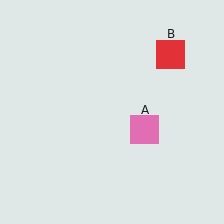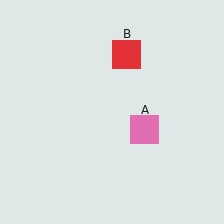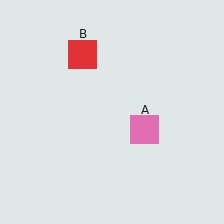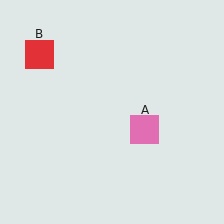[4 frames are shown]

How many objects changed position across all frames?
1 object changed position: red square (object B).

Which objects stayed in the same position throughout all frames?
Pink square (object A) remained stationary.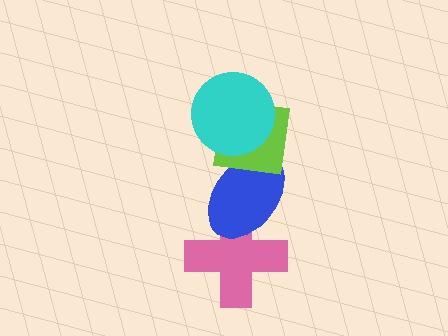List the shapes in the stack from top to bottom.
From top to bottom: the cyan circle, the lime square, the blue ellipse, the pink cross.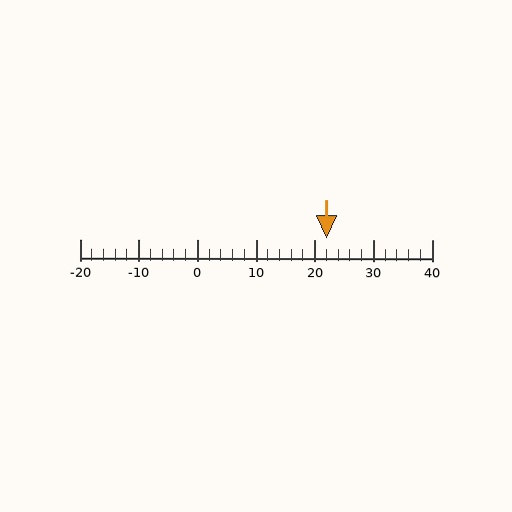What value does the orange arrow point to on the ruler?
The orange arrow points to approximately 22.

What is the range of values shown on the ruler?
The ruler shows values from -20 to 40.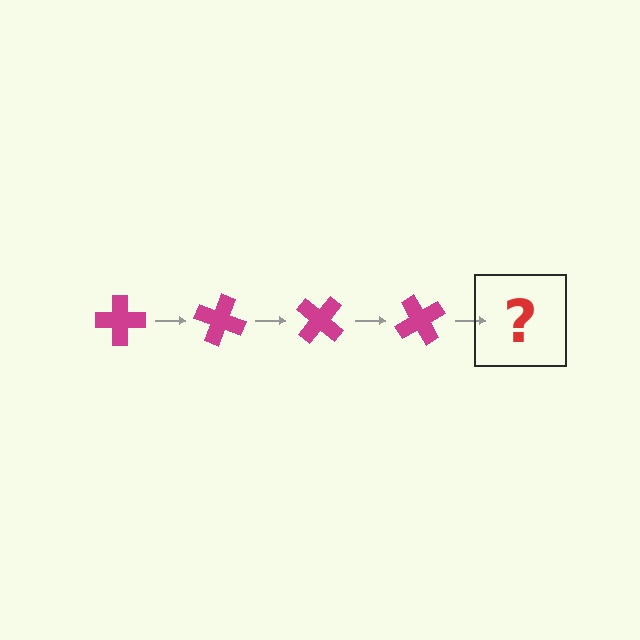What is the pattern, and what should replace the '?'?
The pattern is that the cross rotates 20 degrees each step. The '?' should be a magenta cross rotated 80 degrees.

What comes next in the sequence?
The next element should be a magenta cross rotated 80 degrees.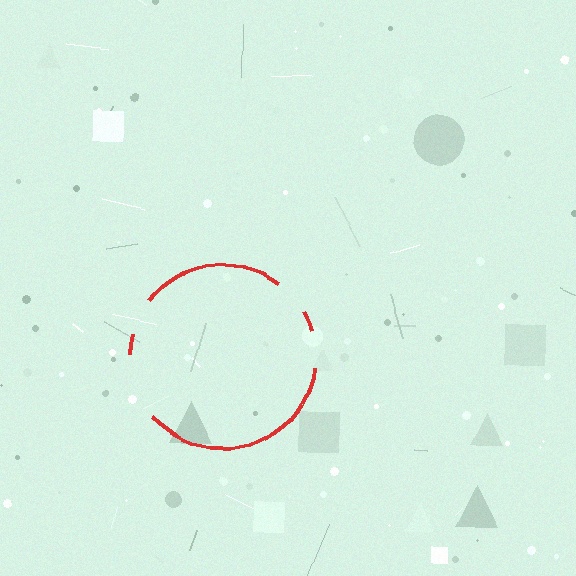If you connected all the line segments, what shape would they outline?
They would outline a circle.